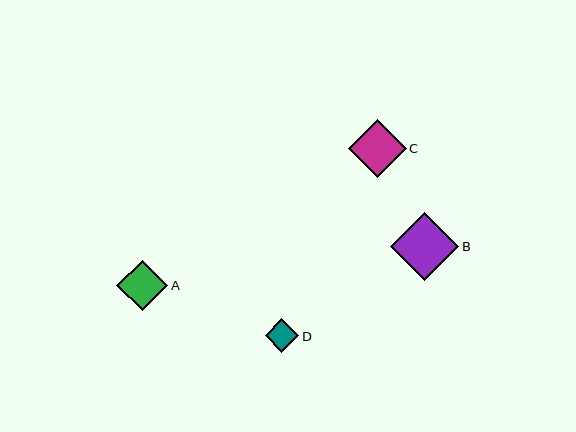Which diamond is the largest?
Diamond B is the largest with a size of approximately 68 pixels.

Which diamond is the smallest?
Diamond D is the smallest with a size of approximately 34 pixels.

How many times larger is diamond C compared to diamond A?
Diamond C is approximately 1.1 times the size of diamond A.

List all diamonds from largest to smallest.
From largest to smallest: B, C, A, D.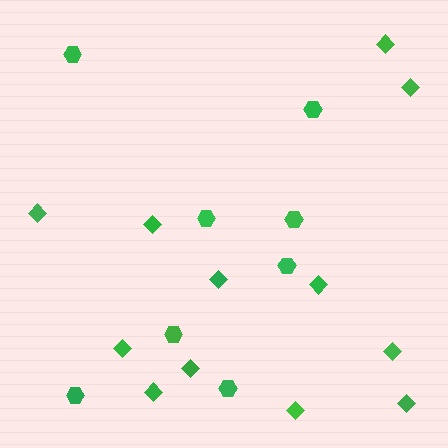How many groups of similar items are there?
There are 2 groups: one group of hexagons (8) and one group of diamonds (12).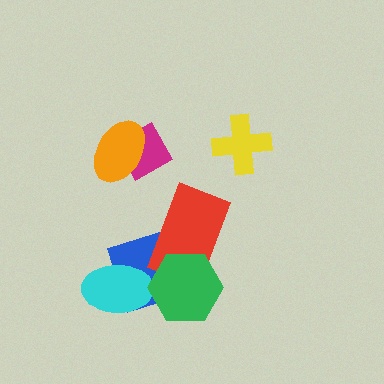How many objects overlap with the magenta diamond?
1 object overlaps with the magenta diamond.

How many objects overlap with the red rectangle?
2 objects overlap with the red rectangle.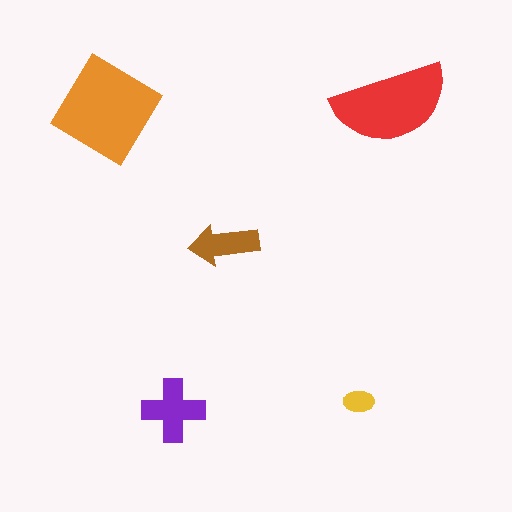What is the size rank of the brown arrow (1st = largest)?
4th.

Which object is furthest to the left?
The orange diamond is leftmost.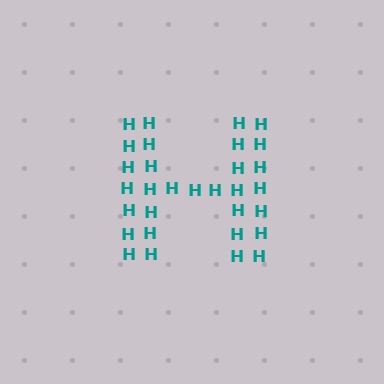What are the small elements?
The small elements are letter H's.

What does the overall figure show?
The overall figure shows the letter H.